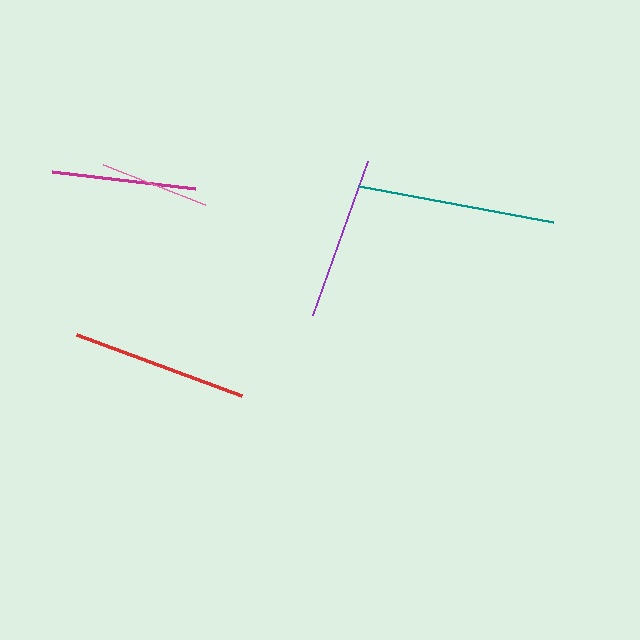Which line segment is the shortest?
The pink line is the shortest at approximately 109 pixels.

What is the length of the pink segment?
The pink segment is approximately 109 pixels long.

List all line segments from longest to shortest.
From longest to shortest: teal, red, purple, magenta, pink.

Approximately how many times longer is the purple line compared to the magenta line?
The purple line is approximately 1.1 times the length of the magenta line.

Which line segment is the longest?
The teal line is the longest at approximately 197 pixels.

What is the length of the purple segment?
The purple segment is approximately 163 pixels long.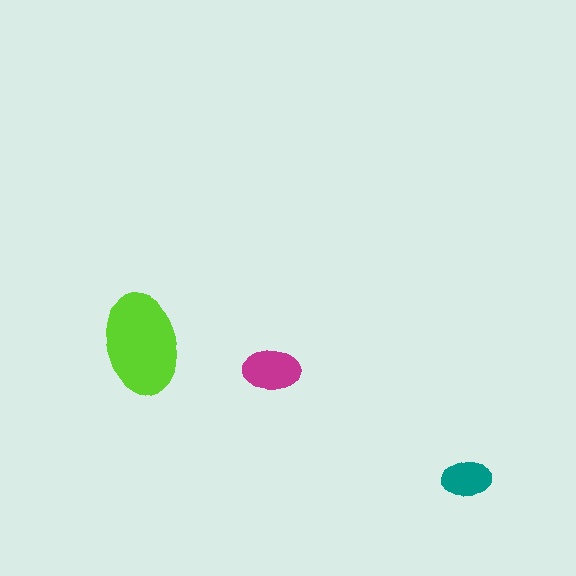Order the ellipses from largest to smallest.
the lime one, the magenta one, the teal one.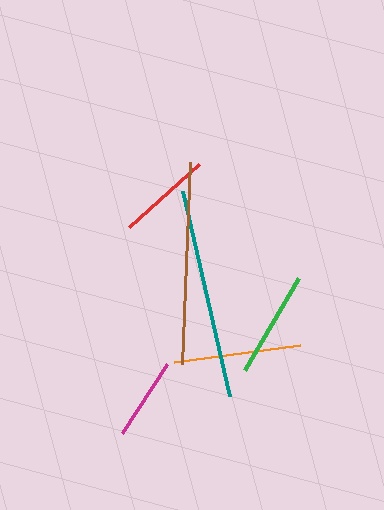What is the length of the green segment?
The green segment is approximately 107 pixels long.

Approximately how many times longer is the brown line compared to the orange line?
The brown line is approximately 1.6 times the length of the orange line.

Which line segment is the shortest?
The magenta line is the shortest at approximately 82 pixels.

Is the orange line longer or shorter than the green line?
The orange line is longer than the green line.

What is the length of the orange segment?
The orange segment is approximately 127 pixels long.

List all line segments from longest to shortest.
From longest to shortest: teal, brown, orange, green, red, magenta.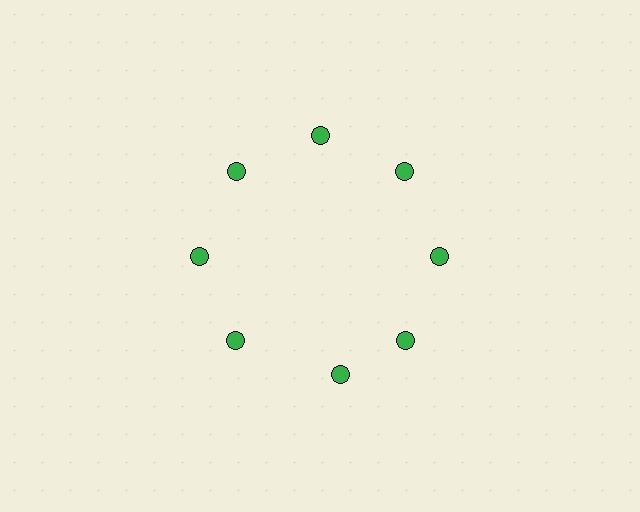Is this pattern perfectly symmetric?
No. The 8 green circles are arranged in a ring, but one element near the 6 o'clock position is rotated out of alignment along the ring, breaking the 8-fold rotational symmetry.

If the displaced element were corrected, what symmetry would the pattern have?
It would have 8-fold rotational symmetry — the pattern would map onto itself every 45 degrees.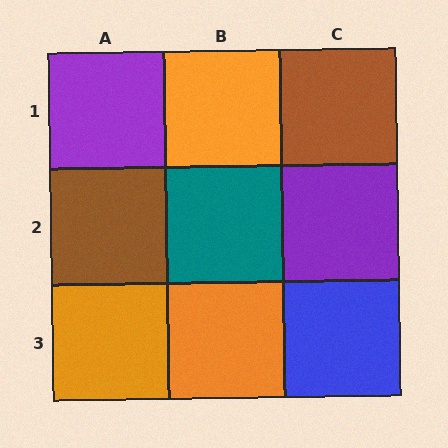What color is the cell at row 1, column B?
Orange.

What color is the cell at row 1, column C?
Brown.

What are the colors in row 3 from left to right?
Orange, orange, blue.